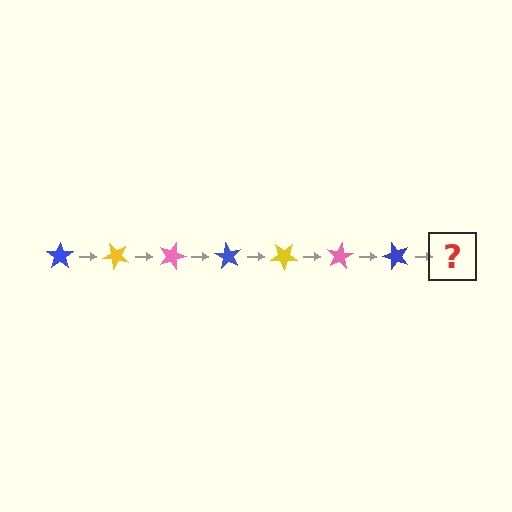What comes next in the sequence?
The next element should be a yellow star, rotated 315 degrees from the start.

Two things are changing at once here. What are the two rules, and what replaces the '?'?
The two rules are that it rotates 45 degrees each step and the color cycles through blue, yellow, and pink. The '?' should be a yellow star, rotated 315 degrees from the start.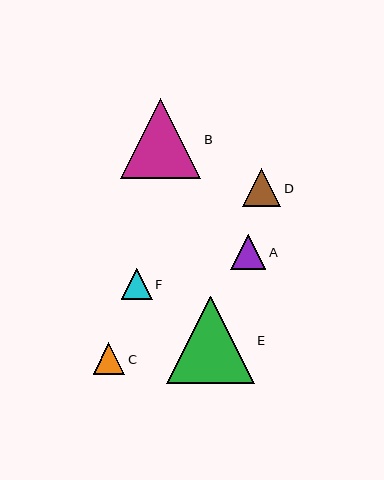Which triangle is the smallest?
Triangle F is the smallest with a size of approximately 31 pixels.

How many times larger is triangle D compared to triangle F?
Triangle D is approximately 1.2 times the size of triangle F.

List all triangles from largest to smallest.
From largest to smallest: E, B, D, A, C, F.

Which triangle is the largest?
Triangle E is the largest with a size of approximately 87 pixels.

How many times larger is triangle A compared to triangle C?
Triangle A is approximately 1.1 times the size of triangle C.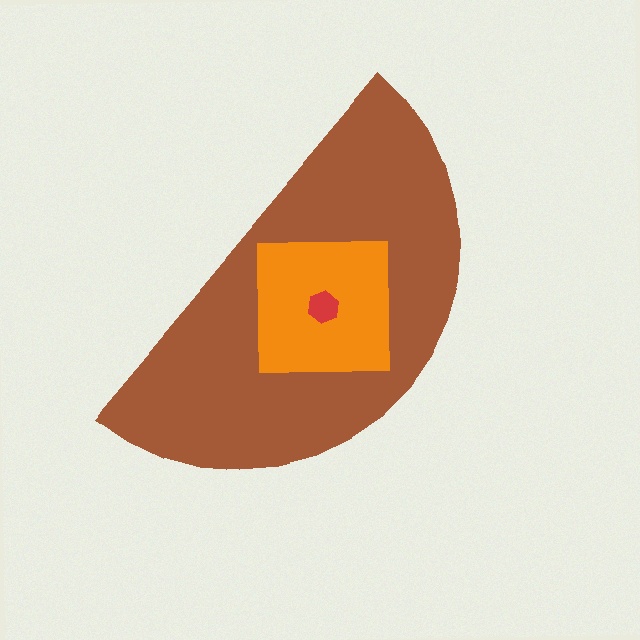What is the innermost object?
The red hexagon.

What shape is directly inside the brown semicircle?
The orange square.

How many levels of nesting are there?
3.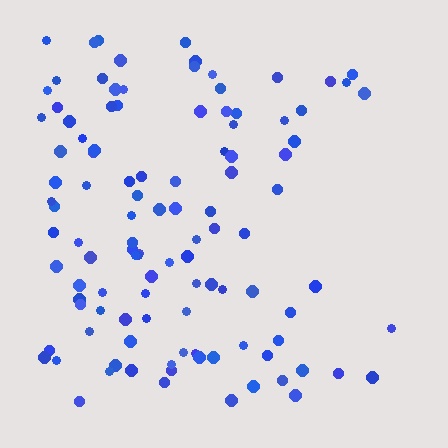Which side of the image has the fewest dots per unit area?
The right.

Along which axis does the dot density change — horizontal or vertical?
Horizontal.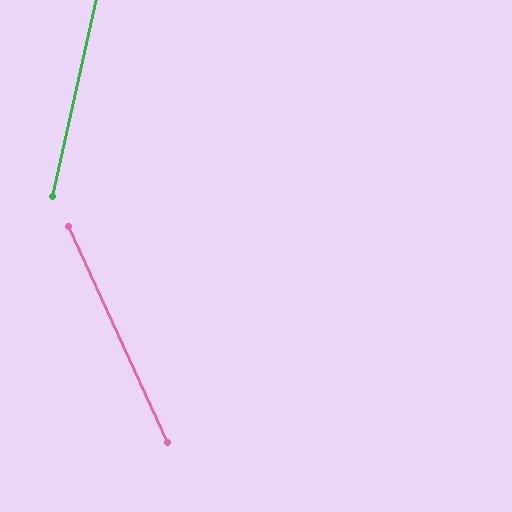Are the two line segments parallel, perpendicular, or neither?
Neither parallel nor perpendicular — they differ by about 37°.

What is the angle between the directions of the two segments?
Approximately 37 degrees.